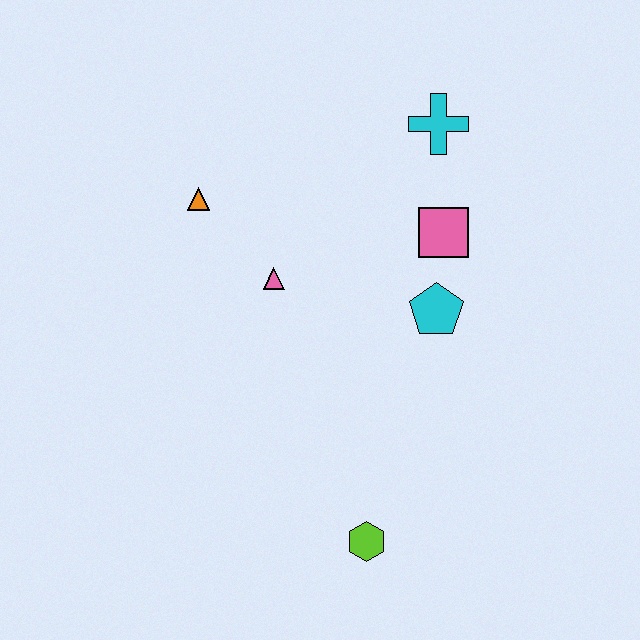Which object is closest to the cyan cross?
The pink square is closest to the cyan cross.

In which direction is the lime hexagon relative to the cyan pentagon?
The lime hexagon is below the cyan pentagon.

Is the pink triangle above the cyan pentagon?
Yes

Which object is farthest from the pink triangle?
The lime hexagon is farthest from the pink triangle.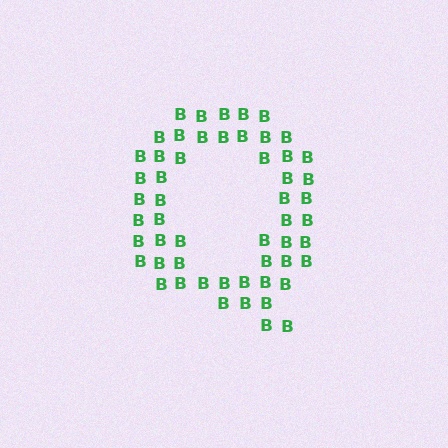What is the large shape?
The large shape is the letter Q.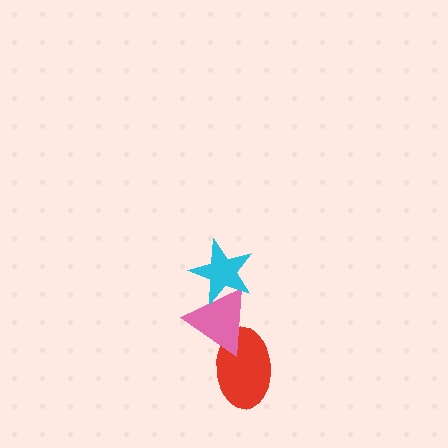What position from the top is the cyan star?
The cyan star is 1st from the top.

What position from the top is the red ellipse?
The red ellipse is 3rd from the top.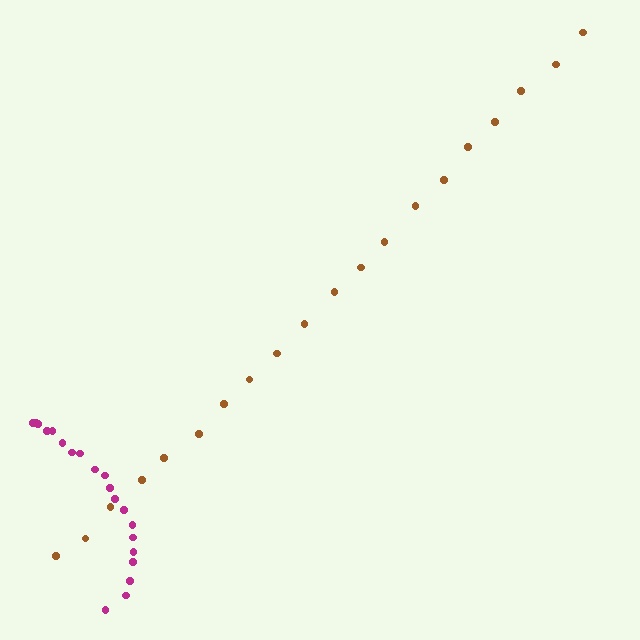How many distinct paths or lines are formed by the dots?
There are 2 distinct paths.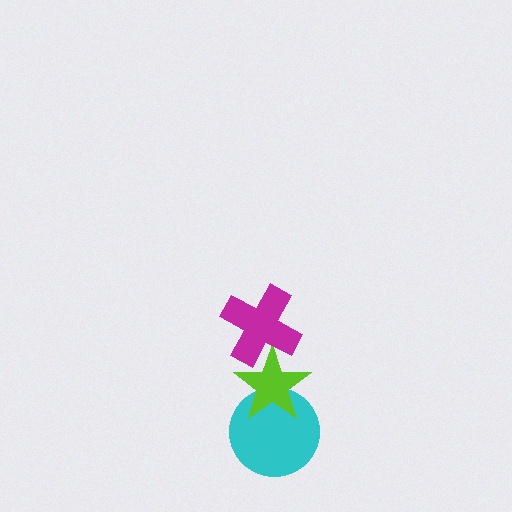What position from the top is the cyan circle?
The cyan circle is 3rd from the top.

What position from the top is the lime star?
The lime star is 2nd from the top.